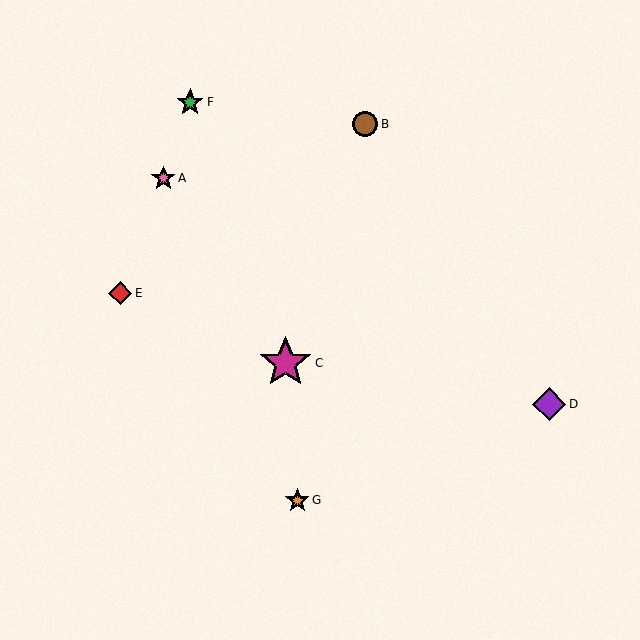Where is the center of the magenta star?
The center of the magenta star is at (286, 363).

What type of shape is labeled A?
Shape A is a pink star.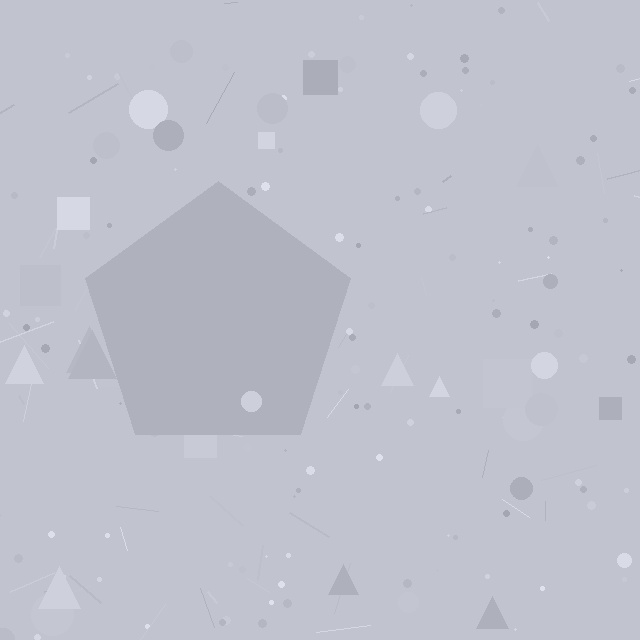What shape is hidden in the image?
A pentagon is hidden in the image.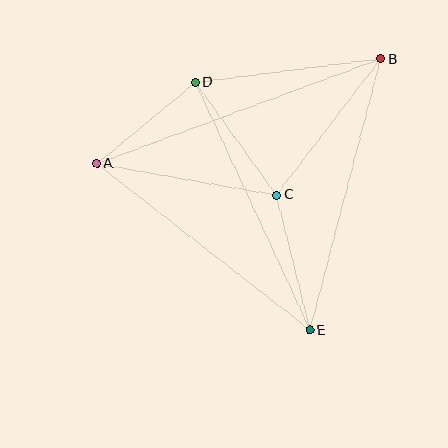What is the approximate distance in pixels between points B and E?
The distance between B and E is approximately 281 pixels.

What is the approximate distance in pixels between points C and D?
The distance between C and D is approximately 139 pixels.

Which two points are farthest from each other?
Points A and B are farthest from each other.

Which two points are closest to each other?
Points A and D are closest to each other.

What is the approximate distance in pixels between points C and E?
The distance between C and E is approximately 139 pixels.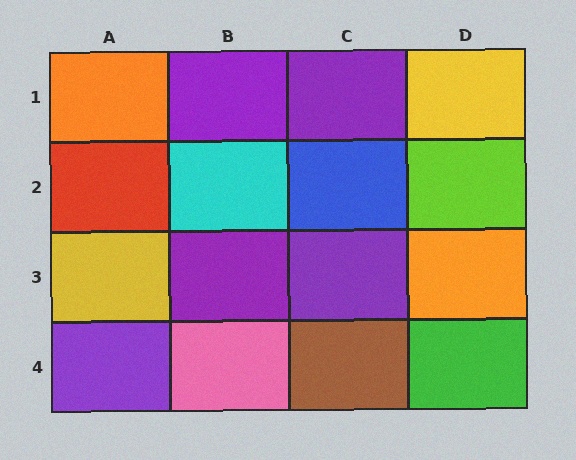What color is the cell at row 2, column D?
Lime.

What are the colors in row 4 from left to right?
Purple, pink, brown, green.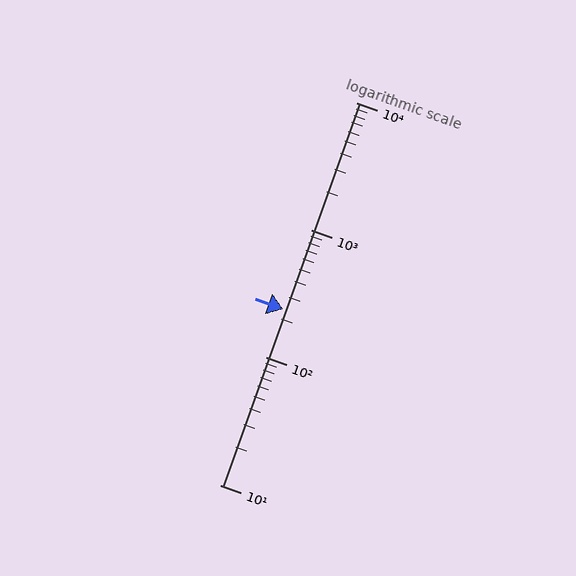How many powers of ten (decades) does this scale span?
The scale spans 3 decades, from 10 to 10000.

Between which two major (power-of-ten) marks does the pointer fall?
The pointer is between 100 and 1000.